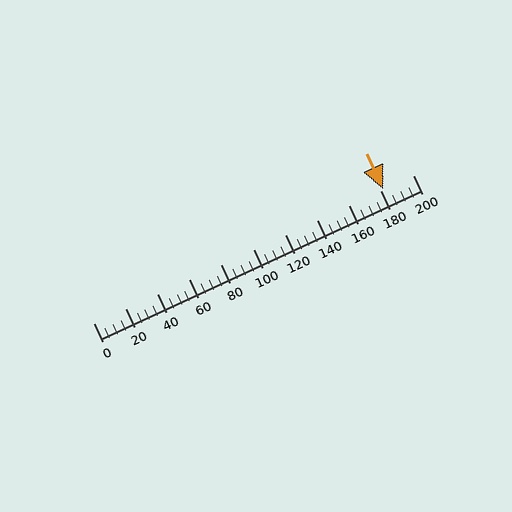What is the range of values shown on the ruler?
The ruler shows values from 0 to 200.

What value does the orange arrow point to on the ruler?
The orange arrow points to approximately 181.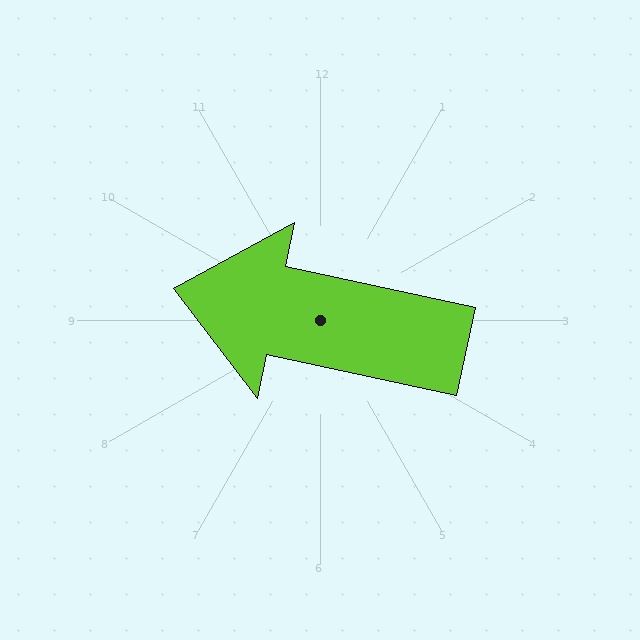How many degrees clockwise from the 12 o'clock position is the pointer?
Approximately 282 degrees.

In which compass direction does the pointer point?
West.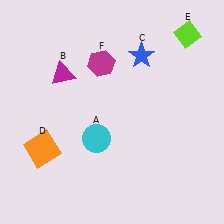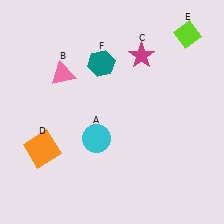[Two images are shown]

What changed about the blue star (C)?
In Image 1, C is blue. In Image 2, it changed to magenta.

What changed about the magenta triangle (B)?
In Image 1, B is magenta. In Image 2, it changed to pink.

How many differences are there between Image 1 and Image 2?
There are 3 differences between the two images.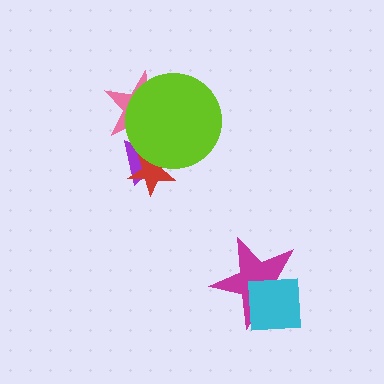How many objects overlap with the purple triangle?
3 objects overlap with the purple triangle.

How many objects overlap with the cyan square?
1 object overlaps with the cyan square.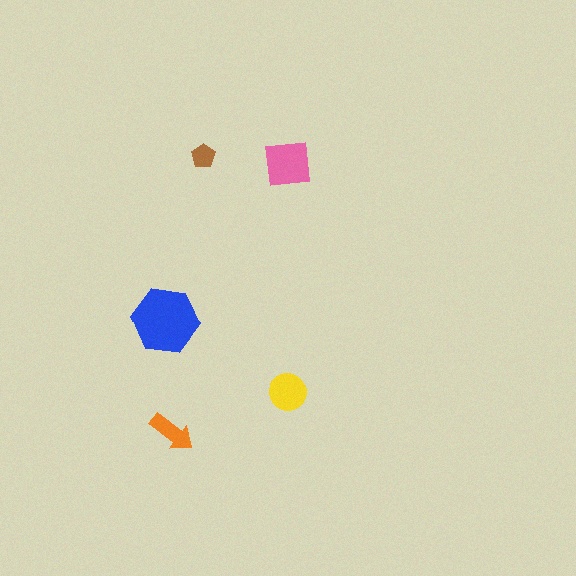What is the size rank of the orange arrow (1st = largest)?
4th.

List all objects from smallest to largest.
The brown pentagon, the orange arrow, the yellow circle, the pink square, the blue hexagon.